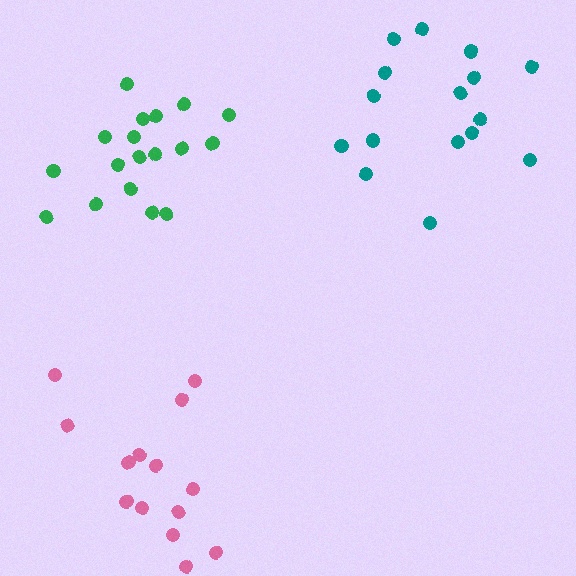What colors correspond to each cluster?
The clusters are colored: green, pink, teal.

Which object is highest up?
The teal cluster is topmost.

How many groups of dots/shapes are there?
There are 3 groups.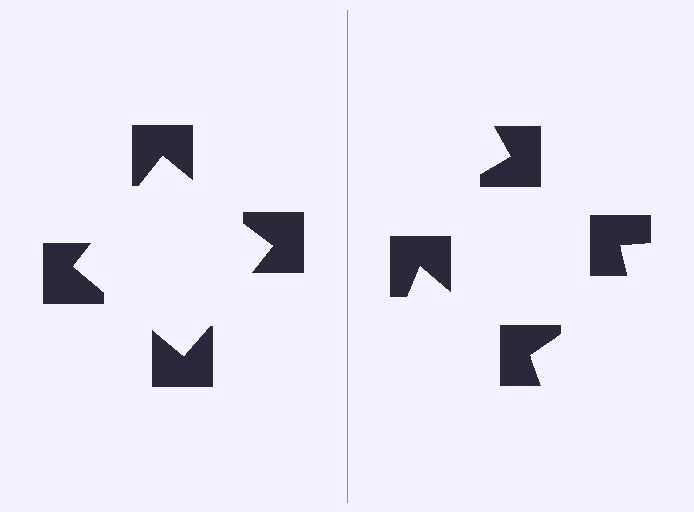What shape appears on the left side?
An illusory square.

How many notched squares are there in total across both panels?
8 — 4 on each side.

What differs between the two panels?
The notched squares are positioned identically on both sides; only the wedge orientations differ. On the left they align to a square; on the right they are misaligned.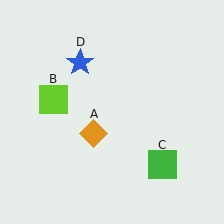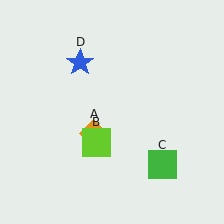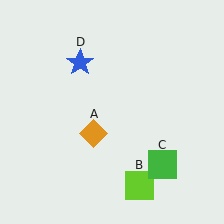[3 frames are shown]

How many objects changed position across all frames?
1 object changed position: lime square (object B).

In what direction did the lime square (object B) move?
The lime square (object B) moved down and to the right.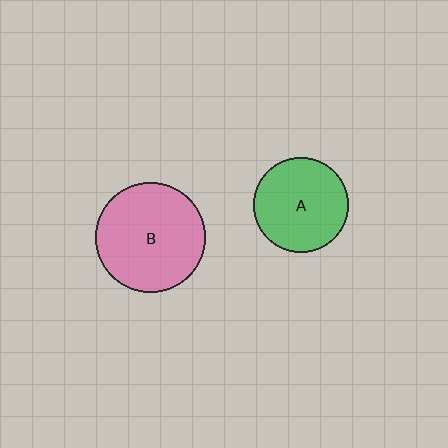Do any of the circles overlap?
No, none of the circles overlap.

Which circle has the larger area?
Circle B (pink).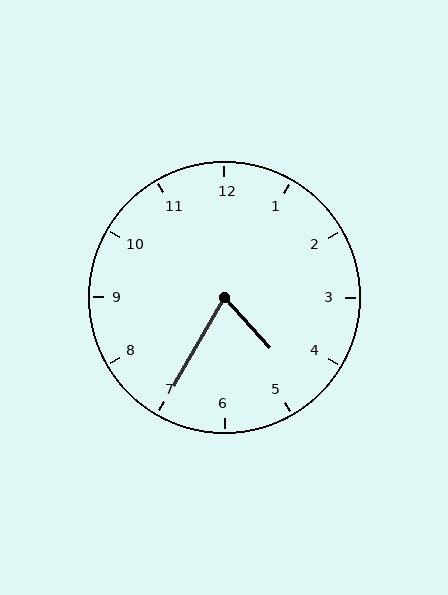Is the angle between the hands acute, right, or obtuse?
It is acute.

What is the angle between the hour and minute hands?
Approximately 72 degrees.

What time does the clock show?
4:35.